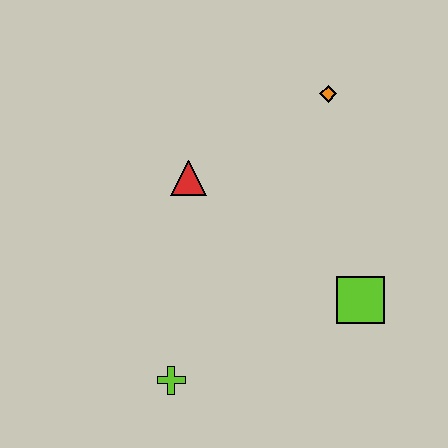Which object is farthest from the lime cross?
The orange diamond is farthest from the lime cross.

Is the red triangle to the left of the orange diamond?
Yes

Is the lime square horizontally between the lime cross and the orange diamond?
No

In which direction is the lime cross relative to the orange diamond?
The lime cross is below the orange diamond.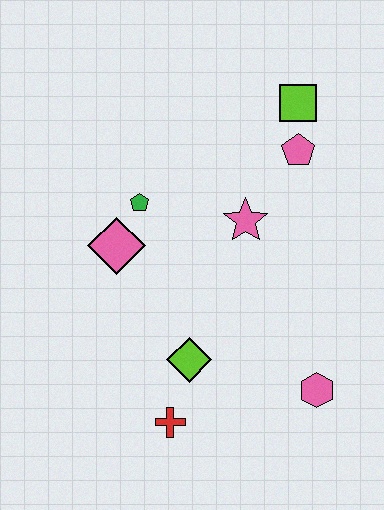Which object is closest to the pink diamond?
The green pentagon is closest to the pink diamond.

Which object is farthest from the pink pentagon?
The red cross is farthest from the pink pentagon.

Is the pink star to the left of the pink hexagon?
Yes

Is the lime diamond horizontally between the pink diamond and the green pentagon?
No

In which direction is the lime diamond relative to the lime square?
The lime diamond is below the lime square.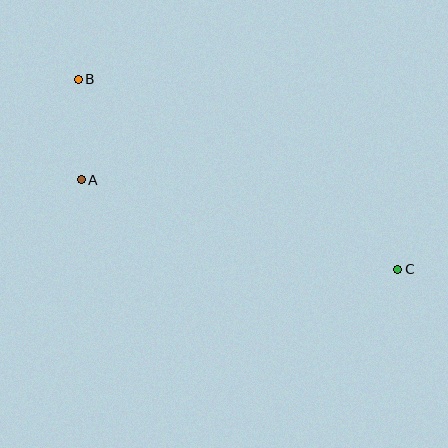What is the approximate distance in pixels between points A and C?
The distance between A and C is approximately 329 pixels.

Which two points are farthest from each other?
Points B and C are farthest from each other.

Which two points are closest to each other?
Points A and B are closest to each other.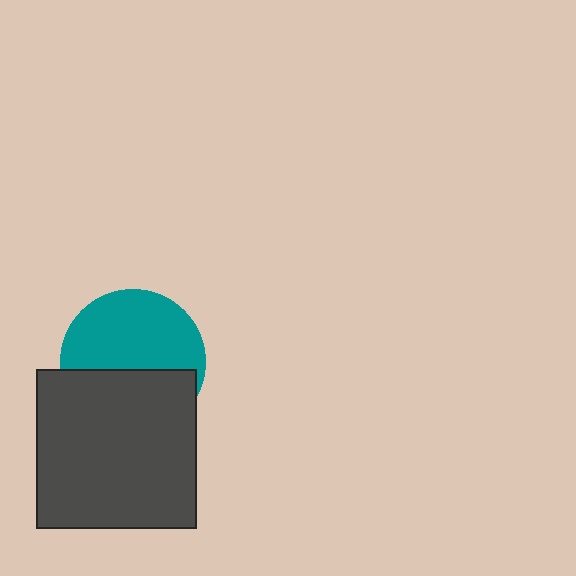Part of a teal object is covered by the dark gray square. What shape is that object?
It is a circle.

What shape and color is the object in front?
The object in front is a dark gray square.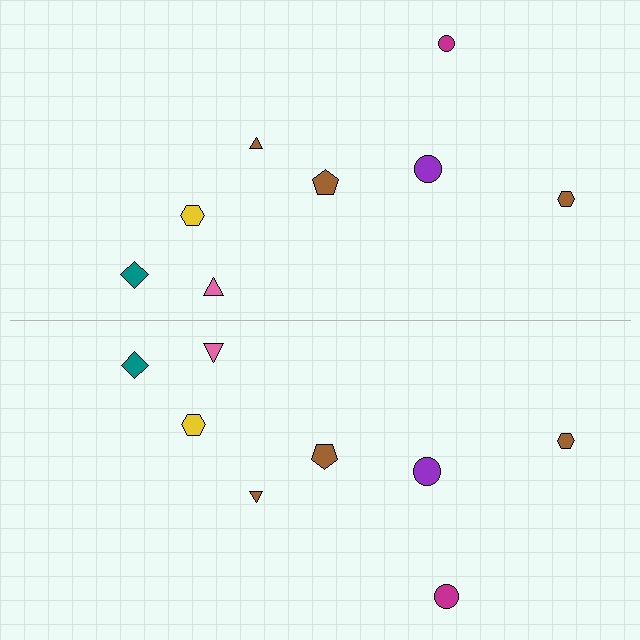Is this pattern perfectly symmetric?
No, the pattern is not perfectly symmetric. The magenta circle on the bottom side has a different size than its mirror counterpart.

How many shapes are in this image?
There are 16 shapes in this image.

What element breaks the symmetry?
The magenta circle on the bottom side has a different size than its mirror counterpart.